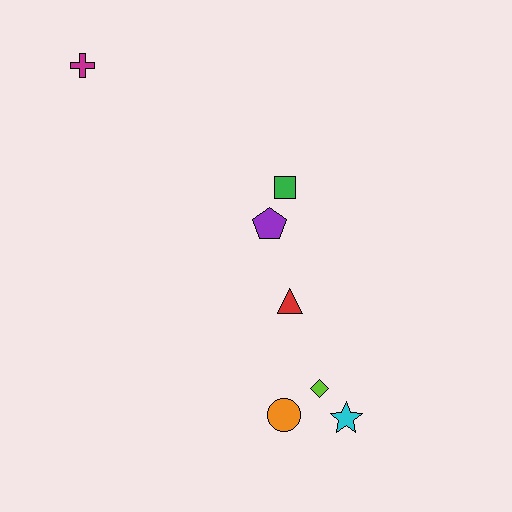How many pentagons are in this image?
There is 1 pentagon.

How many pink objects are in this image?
There are no pink objects.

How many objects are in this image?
There are 7 objects.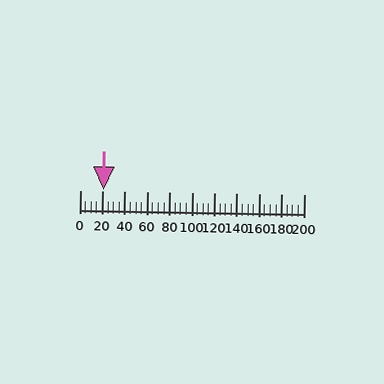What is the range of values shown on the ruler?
The ruler shows values from 0 to 200.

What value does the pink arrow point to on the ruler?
The pink arrow points to approximately 21.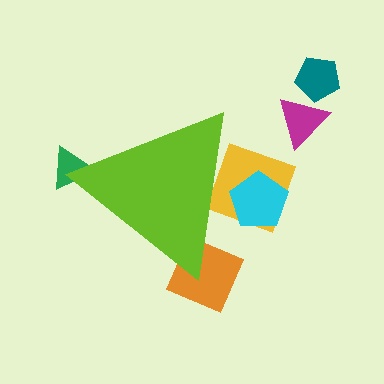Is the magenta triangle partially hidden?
No, the magenta triangle is fully visible.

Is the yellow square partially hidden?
Yes, the yellow square is partially hidden behind the lime triangle.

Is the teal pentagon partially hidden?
No, the teal pentagon is fully visible.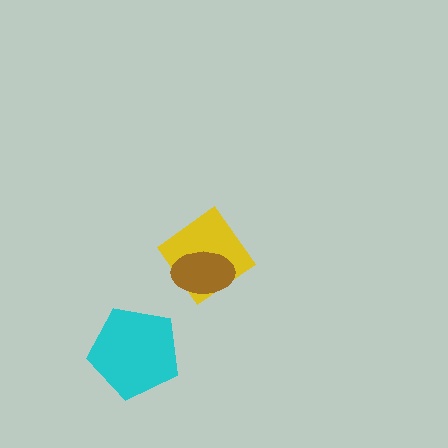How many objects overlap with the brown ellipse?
1 object overlaps with the brown ellipse.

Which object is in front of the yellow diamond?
The brown ellipse is in front of the yellow diamond.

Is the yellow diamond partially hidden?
Yes, it is partially covered by another shape.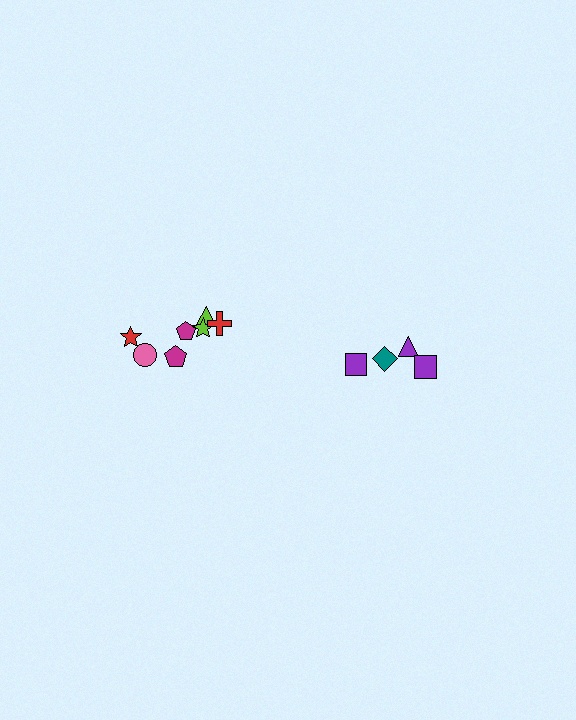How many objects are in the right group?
There are 4 objects.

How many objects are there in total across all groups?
There are 11 objects.